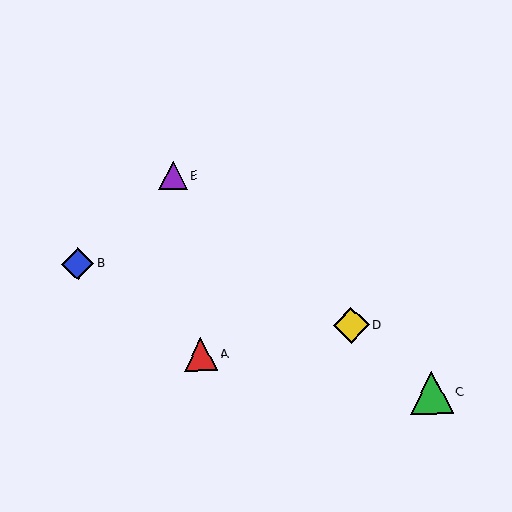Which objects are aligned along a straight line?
Objects C, D, E are aligned along a straight line.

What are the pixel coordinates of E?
Object E is at (173, 176).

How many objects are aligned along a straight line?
3 objects (C, D, E) are aligned along a straight line.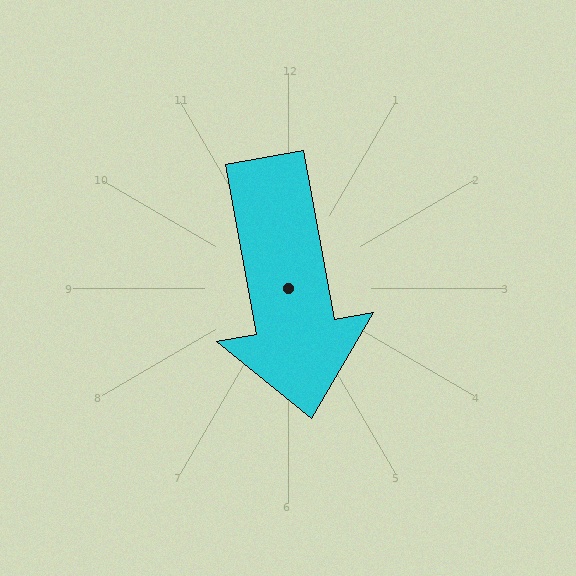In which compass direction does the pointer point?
South.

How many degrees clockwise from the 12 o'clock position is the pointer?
Approximately 170 degrees.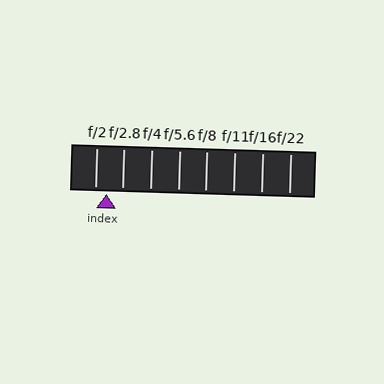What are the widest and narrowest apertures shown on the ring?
The widest aperture shown is f/2 and the narrowest is f/22.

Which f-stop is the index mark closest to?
The index mark is closest to f/2.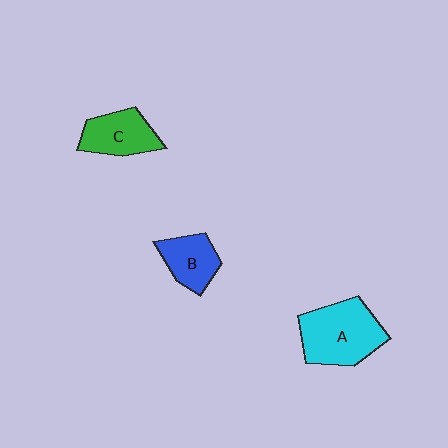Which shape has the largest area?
Shape A (cyan).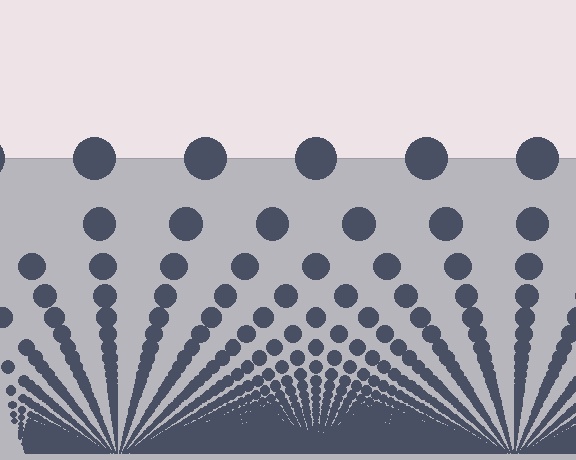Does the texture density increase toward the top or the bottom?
Density increases toward the bottom.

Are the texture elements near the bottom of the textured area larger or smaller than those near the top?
Smaller. The gradient is inverted — elements near the bottom are smaller and denser.